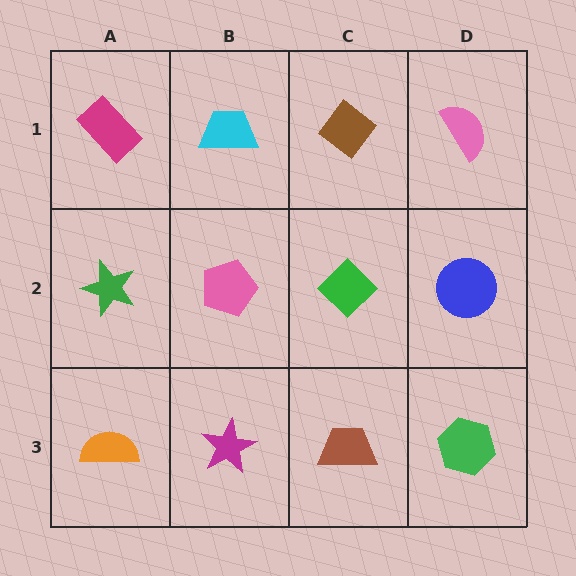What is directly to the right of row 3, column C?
A green hexagon.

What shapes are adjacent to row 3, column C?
A green diamond (row 2, column C), a magenta star (row 3, column B), a green hexagon (row 3, column D).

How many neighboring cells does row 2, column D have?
3.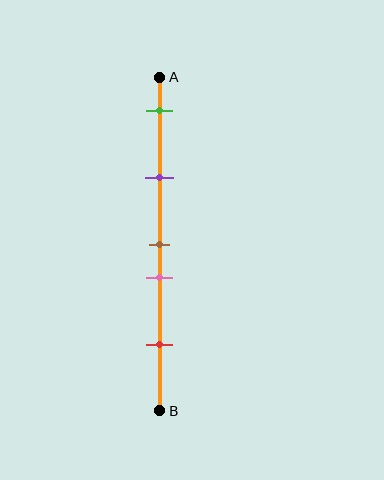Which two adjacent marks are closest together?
The brown and pink marks are the closest adjacent pair.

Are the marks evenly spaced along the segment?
No, the marks are not evenly spaced.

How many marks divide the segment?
There are 5 marks dividing the segment.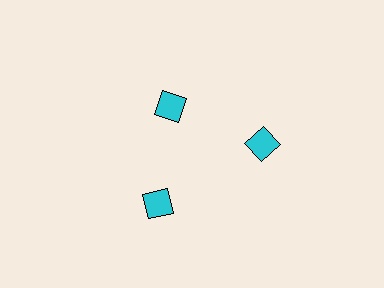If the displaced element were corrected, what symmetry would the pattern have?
It would have 3-fold rotational symmetry — the pattern would map onto itself every 120 degrees.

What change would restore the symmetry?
The symmetry would be restored by moving it outward, back onto the ring so that all 3 diamonds sit at equal angles and equal distance from the center.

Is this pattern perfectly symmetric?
No. The 3 cyan diamonds are arranged in a ring, but one element near the 11 o'clock position is pulled inward toward the center, breaking the 3-fold rotational symmetry.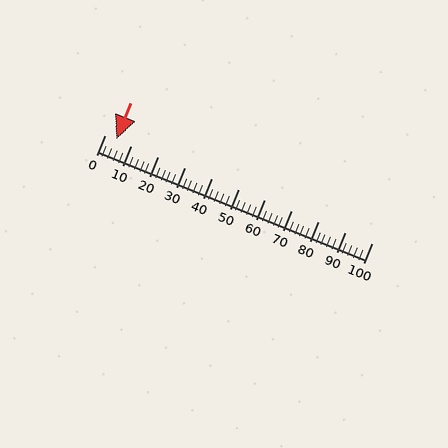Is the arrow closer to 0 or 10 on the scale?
The arrow is closer to 0.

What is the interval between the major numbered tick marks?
The major tick marks are spaced 10 units apart.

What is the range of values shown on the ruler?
The ruler shows values from 0 to 100.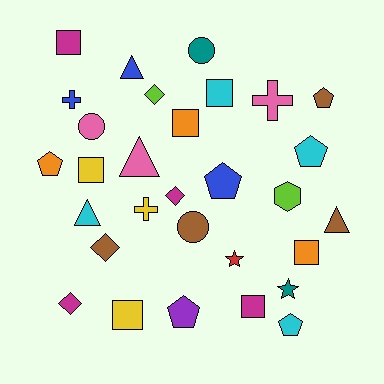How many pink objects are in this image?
There are 3 pink objects.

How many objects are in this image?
There are 30 objects.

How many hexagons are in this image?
There is 1 hexagon.